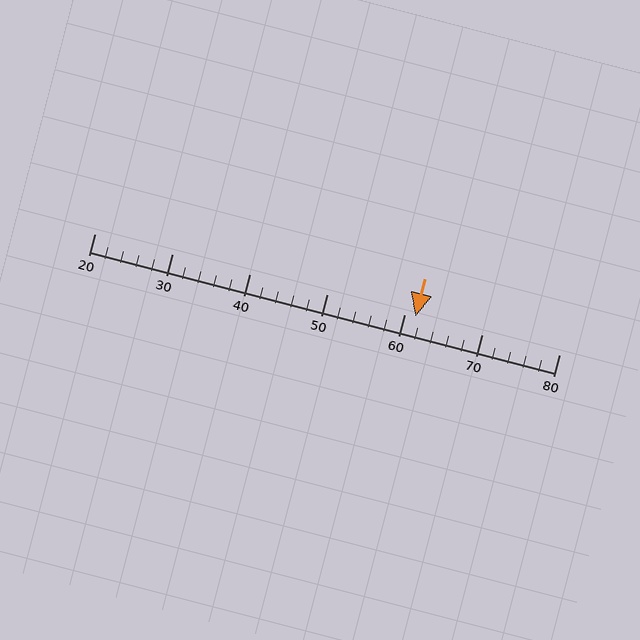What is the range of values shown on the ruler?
The ruler shows values from 20 to 80.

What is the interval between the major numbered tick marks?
The major tick marks are spaced 10 units apart.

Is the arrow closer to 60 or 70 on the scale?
The arrow is closer to 60.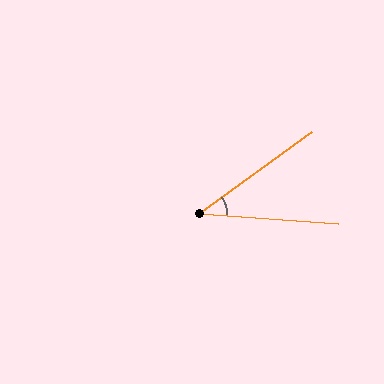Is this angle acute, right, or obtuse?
It is acute.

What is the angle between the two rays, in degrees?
Approximately 40 degrees.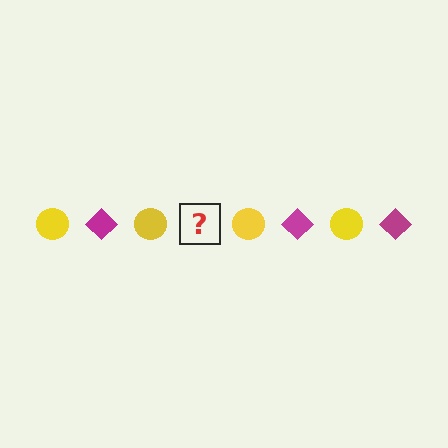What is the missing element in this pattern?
The missing element is a magenta diamond.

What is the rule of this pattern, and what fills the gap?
The rule is that the pattern alternates between yellow circle and magenta diamond. The gap should be filled with a magenta diamond.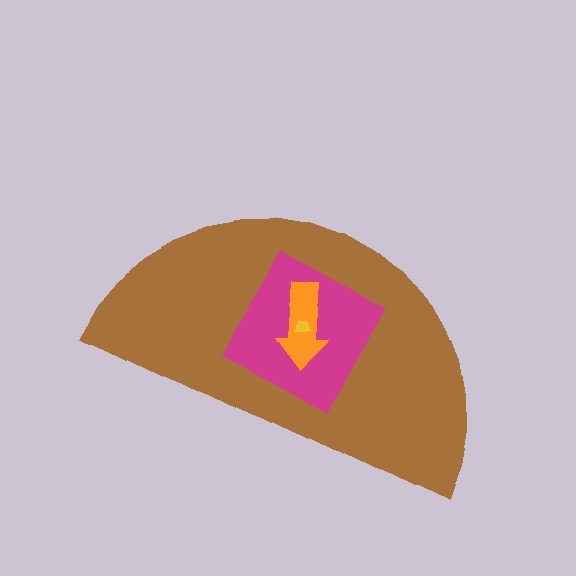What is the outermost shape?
The brown semicircle.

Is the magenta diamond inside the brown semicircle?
Yes.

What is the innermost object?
The yellow trapezoid.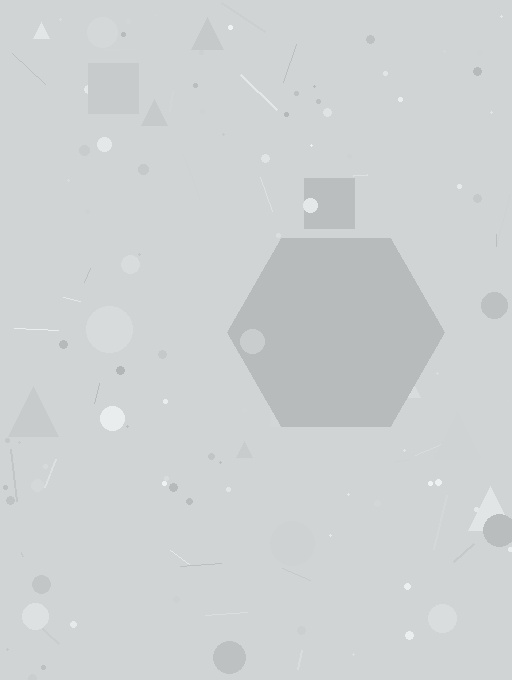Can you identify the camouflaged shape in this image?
The camouflaged shape is a hexagon.